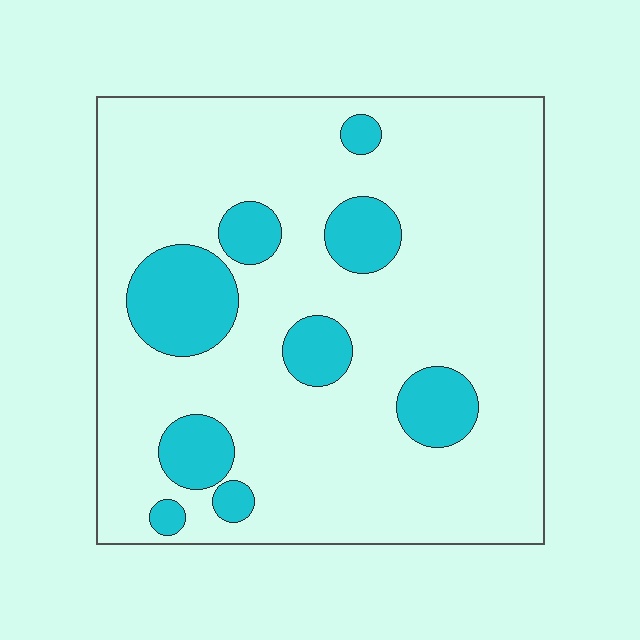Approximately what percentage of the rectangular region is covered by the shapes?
Approximately 20%.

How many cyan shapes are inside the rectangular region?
9.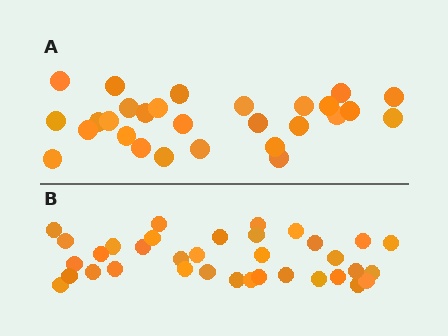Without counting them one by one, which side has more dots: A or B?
Region B (the bottom region) has more dots.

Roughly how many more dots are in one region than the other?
Region B has roughly 8 or so more dots than region A.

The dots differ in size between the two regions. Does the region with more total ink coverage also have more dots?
No. Region A has more total ink coverage because its dots are larger, but region B actually contains more individual dots. Total area can be misleading — the number of items is what matters here.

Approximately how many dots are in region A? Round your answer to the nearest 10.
About 30 dots. (The exact count is 28, which rounds to 30.)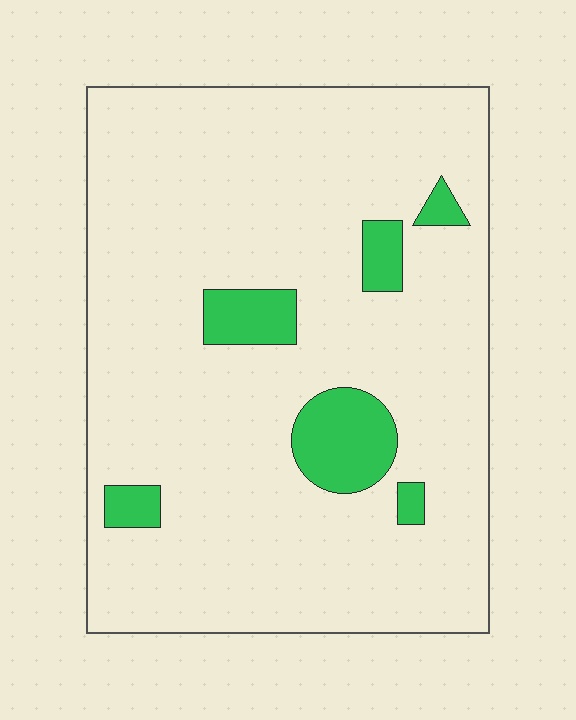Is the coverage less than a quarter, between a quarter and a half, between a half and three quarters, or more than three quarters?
Less than a quarter.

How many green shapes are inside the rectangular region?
6.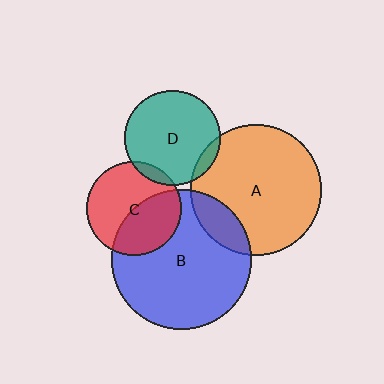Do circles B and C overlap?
Yes.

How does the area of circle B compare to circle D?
Approximately 2.2 times.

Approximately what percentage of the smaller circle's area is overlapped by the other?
Approximately 45%.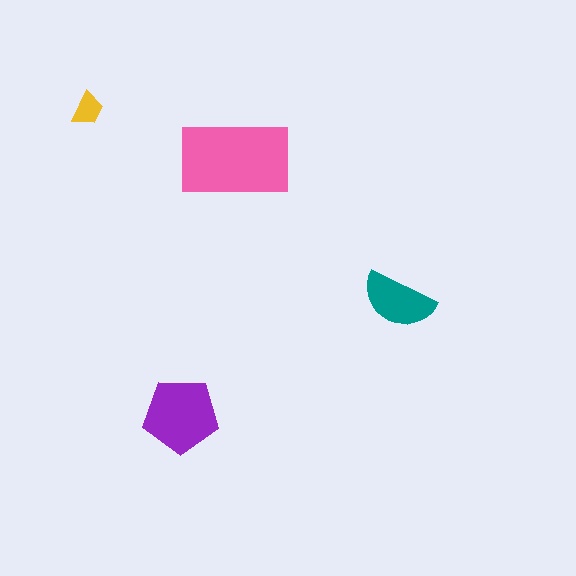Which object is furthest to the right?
The teal semicircle is rightmost.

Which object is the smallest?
The yellow trapezoid.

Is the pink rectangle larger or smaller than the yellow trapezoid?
Larger.